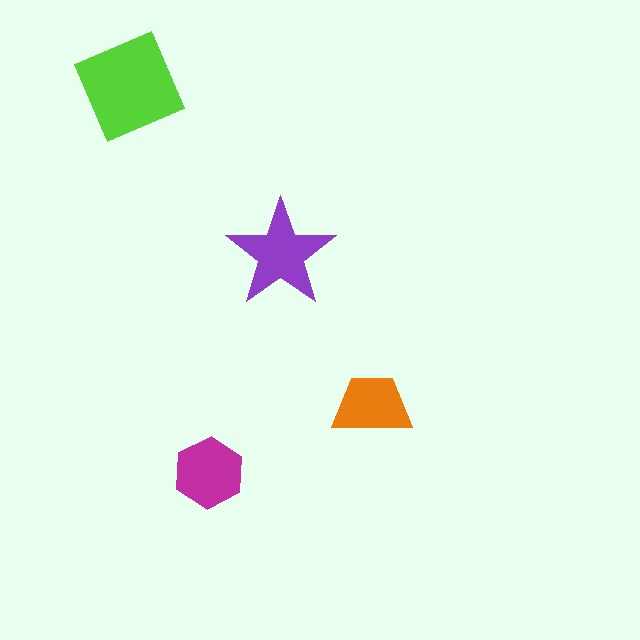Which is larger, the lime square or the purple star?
The lime square.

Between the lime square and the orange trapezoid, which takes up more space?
The lime square.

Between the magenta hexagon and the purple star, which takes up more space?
The purple star.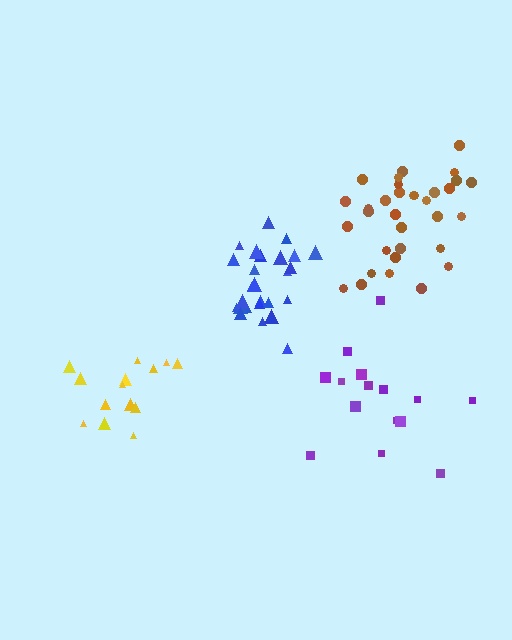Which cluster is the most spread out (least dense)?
Purple.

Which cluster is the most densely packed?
Blue.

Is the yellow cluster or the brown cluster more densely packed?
Brown.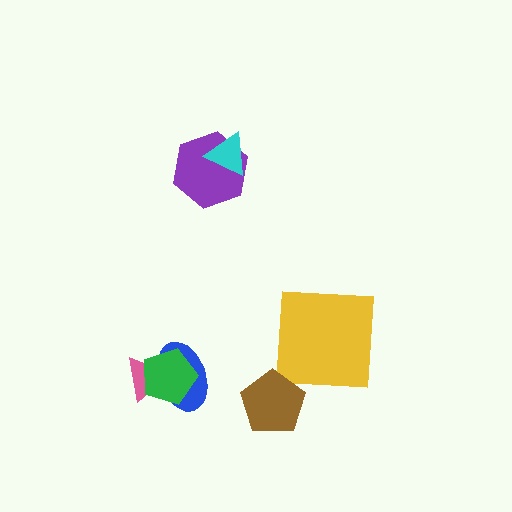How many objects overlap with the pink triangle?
2 objects overlap with the pink triangle.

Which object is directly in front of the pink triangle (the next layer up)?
The blue ellipse is directly in front of the pink triangle.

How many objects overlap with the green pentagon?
2 objects overlap with the green pentagon.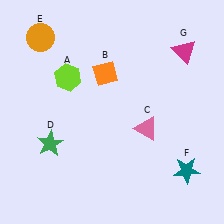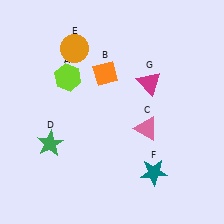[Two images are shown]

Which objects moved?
The objects that moved are: the orange circle (E), the teal star (F), the magenta triangle (G).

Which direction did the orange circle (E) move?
The orange circle (E) moved right.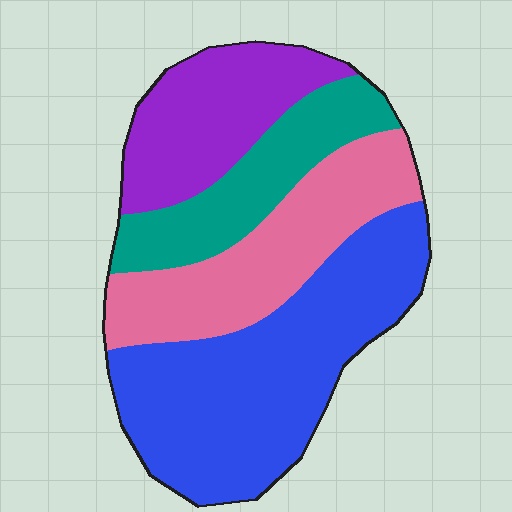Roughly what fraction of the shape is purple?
Purple takes up less than a quarter of the shape.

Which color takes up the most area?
Blue, at roughly 40%.